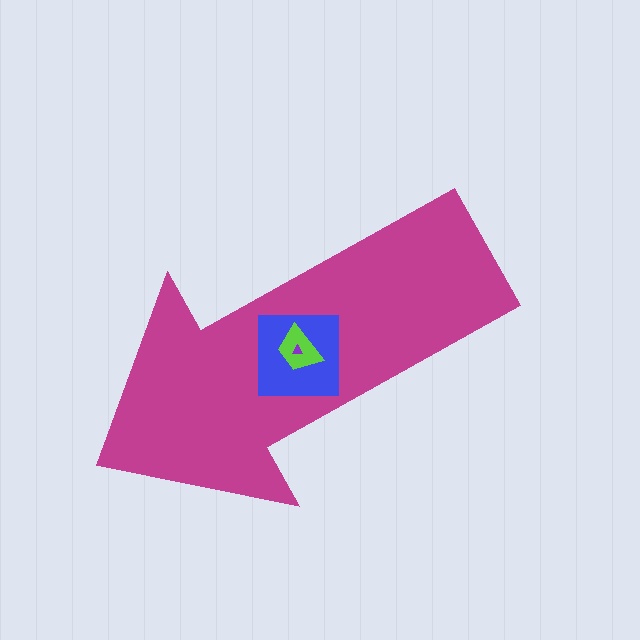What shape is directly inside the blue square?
The lime trapezoid.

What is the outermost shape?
The magenta arrow.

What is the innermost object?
The purple triangle.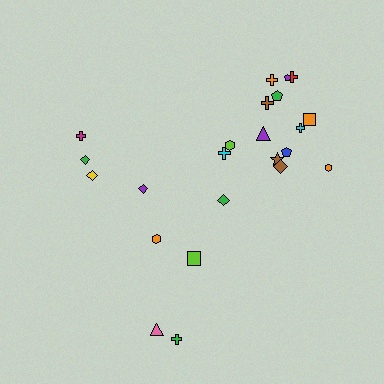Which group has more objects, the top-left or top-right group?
The top-right group.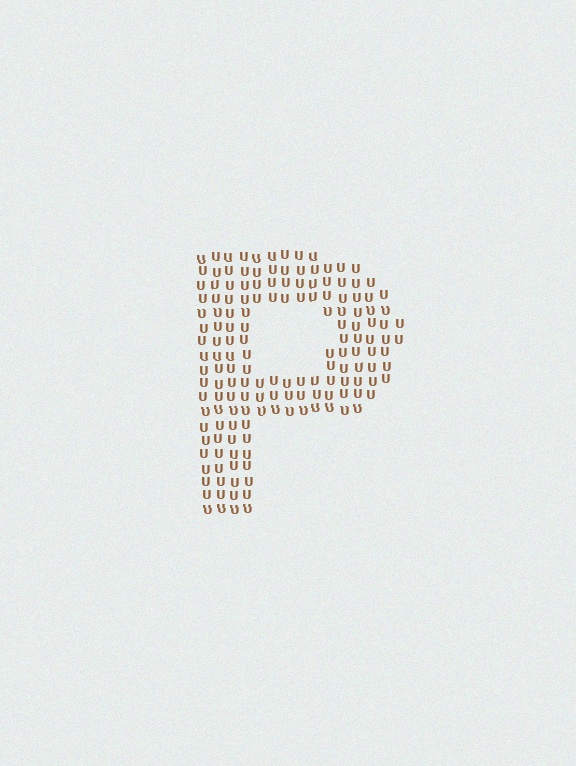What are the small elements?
The small elements are letter U's.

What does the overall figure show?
The overall figure shows the letter P.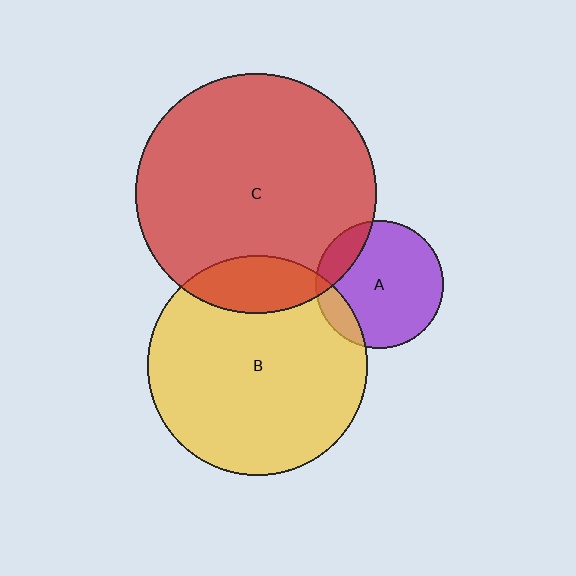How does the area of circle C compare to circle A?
Approximately 3.5 times.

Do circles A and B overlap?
Yes.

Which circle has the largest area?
Circle C (red).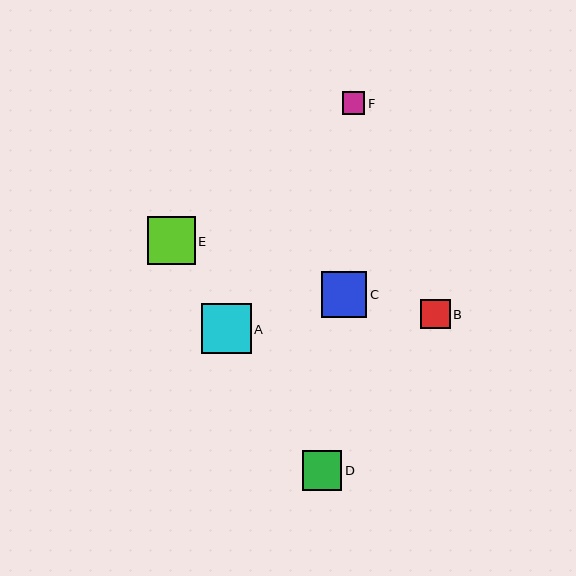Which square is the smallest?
Square F is the smallest with a size of approximately 23 pixels.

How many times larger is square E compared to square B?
Square E is approximately 1.6 times the size of square B.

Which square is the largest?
Square A is the largest with a size of approximately 50 pixels.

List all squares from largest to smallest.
From largest to smallest: A, E, C, D, B, F.